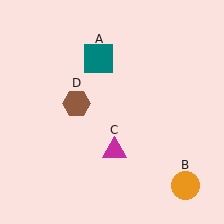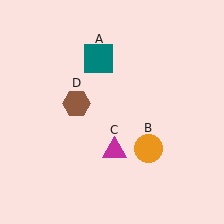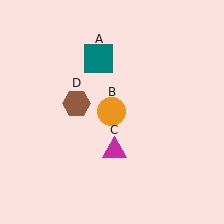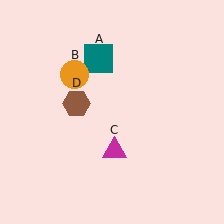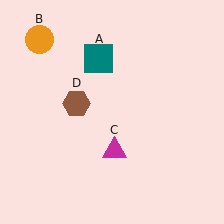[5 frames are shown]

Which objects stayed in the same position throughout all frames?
Teal square (object A) and magenta triangle (object C) and brown hexagon (object D) remained stationary.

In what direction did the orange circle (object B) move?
The orange circle (object B) moved up and to the left.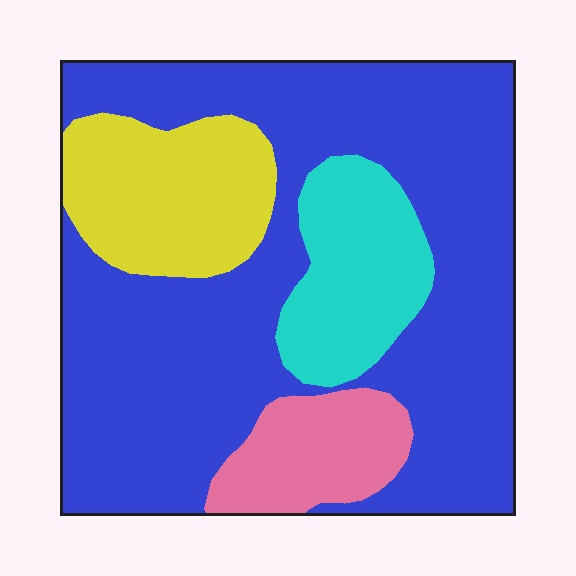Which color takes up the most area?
Blue, at roughly 65%.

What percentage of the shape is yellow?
Yellow takes up about one eighth (1/8) of the shape.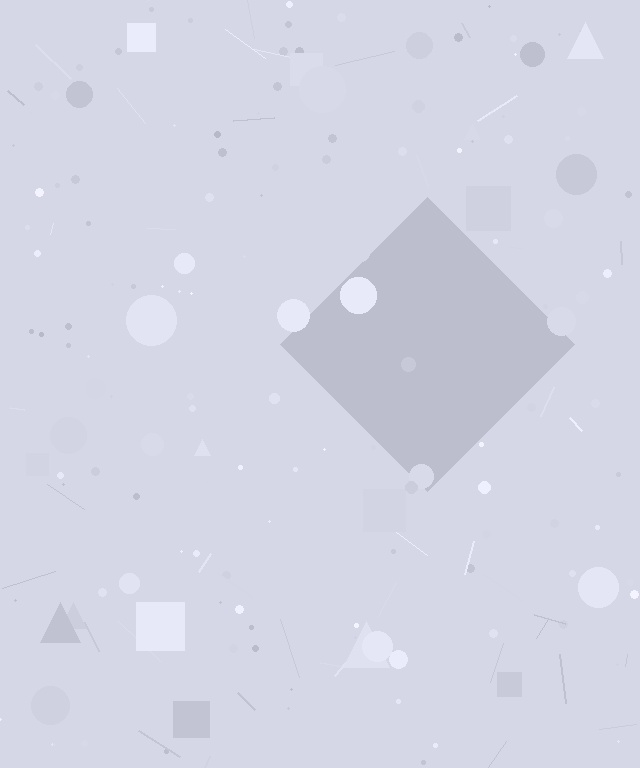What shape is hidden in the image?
A diamond is hidden in the image.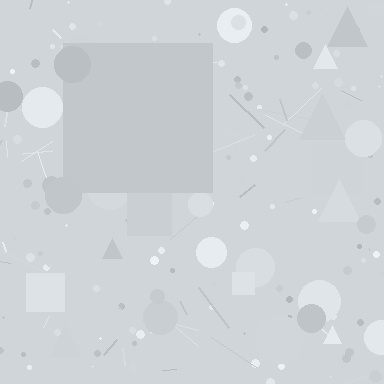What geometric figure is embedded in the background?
A square is embedded in the background.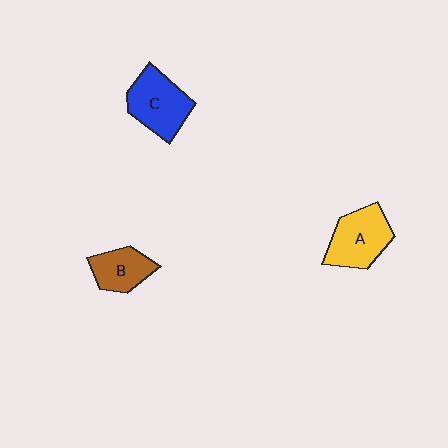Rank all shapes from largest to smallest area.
From largest to smallest: C (blue), A (yellow), B (brown).